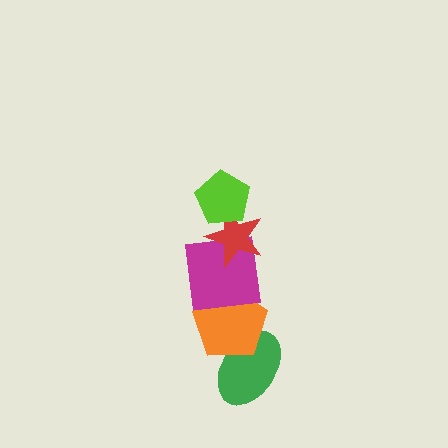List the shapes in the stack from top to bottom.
From top to bottom: the lime pentagon, the red star, the magenta square, the orange pentagon, the green ellipse.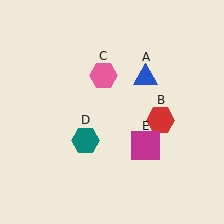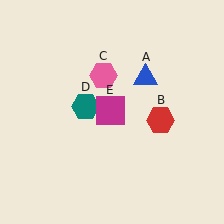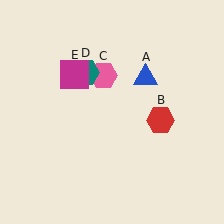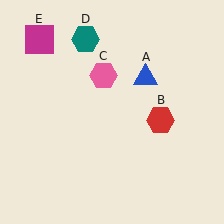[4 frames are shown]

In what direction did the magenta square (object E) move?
The magenta square (object E) moved up and to the left.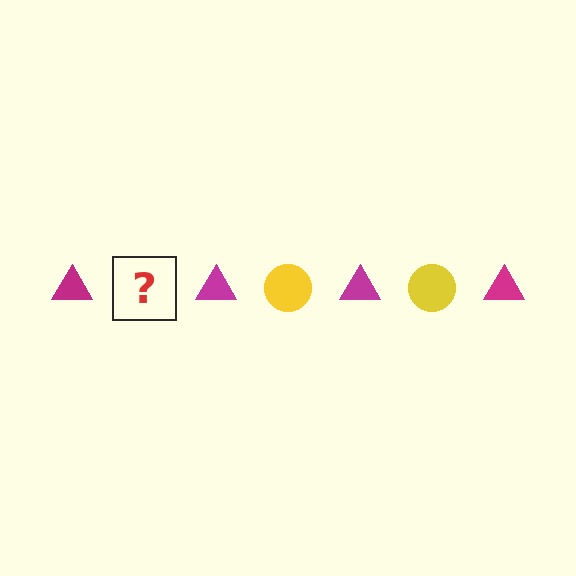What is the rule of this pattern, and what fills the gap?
The rule is that the pattern alternates between magenta triangle and yellow circle. The gap should be filled with a yellow circle.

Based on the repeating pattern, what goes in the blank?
The blank should be a yellow circle.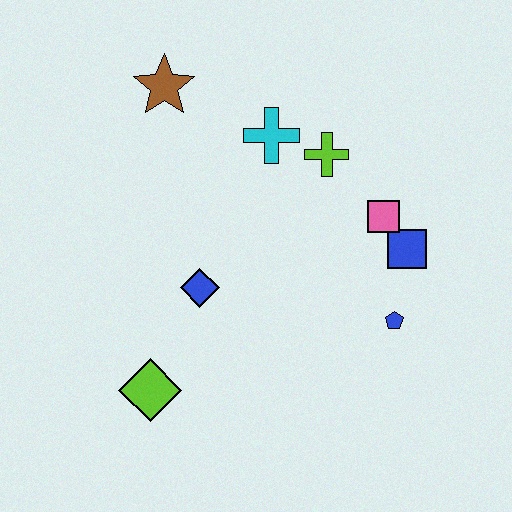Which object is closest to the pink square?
The blue square is closest to the pink square.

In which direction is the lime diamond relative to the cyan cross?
The lime diamond is below the cyan cross.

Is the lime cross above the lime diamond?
Yes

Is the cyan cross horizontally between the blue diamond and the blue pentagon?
Yes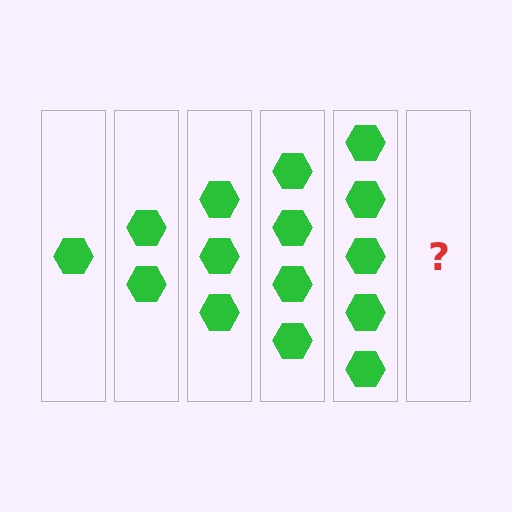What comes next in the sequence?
The next element should be 6 hexagons.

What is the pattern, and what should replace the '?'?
The pattern is that each step adds one more hexagon. The '?' should be 6 hexagons.